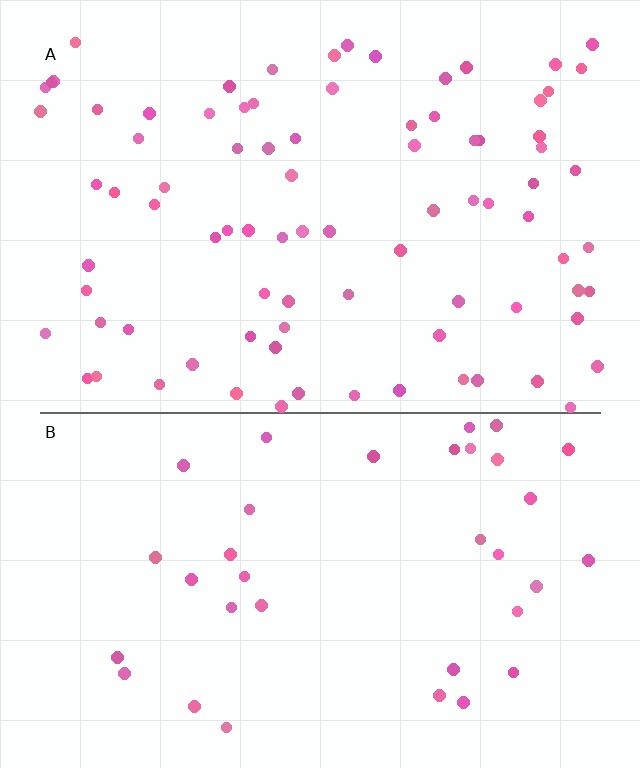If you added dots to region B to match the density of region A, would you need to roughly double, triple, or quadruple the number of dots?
Approximately double.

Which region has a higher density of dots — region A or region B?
A (the top).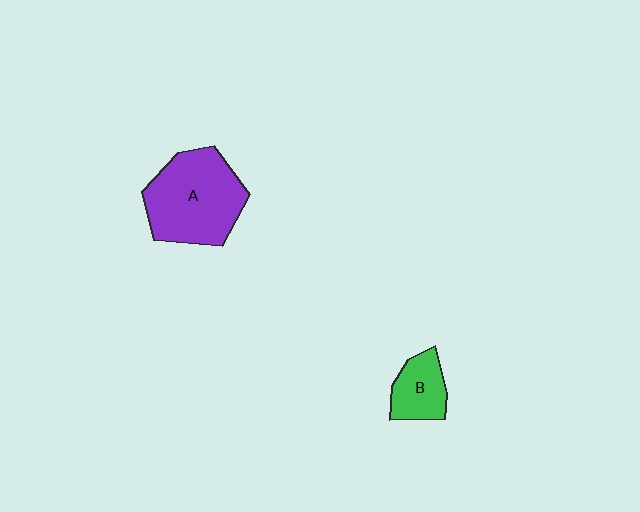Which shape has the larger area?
Shape A (purple).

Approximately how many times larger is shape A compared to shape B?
Approximately 2.4 times.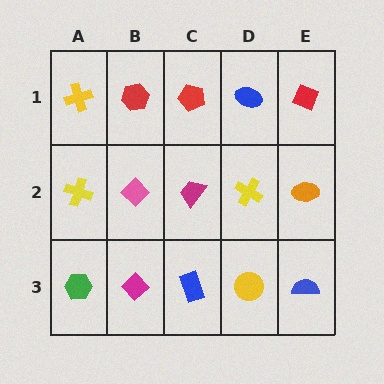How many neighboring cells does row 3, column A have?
2.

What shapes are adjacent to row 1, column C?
A magenta trapezoid (row 2, column C), a red hexagon (row 1, column B), a blue ellipse (row 1, column D).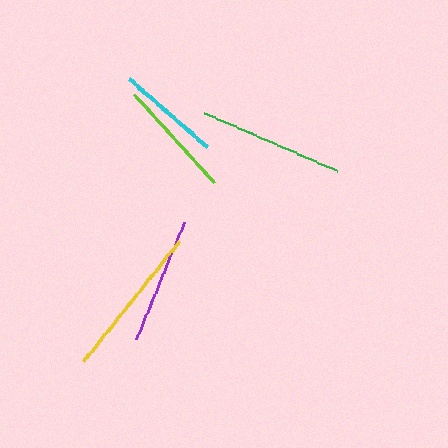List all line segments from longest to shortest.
From longest to shortest: yellow, green, purple, lime, cyan.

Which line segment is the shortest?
The cyan line is the shortest at approximately 103 pixels.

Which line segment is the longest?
The yellow line is the longest at approximately 154 pixels.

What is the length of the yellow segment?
The yellow segment is approximately 154 pixels long.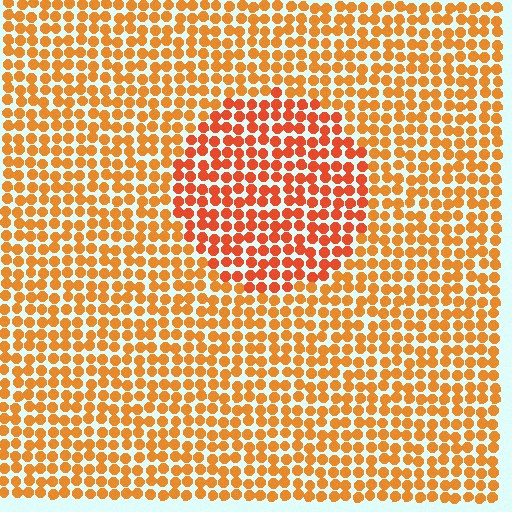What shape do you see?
I see a circle.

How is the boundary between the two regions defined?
The boundary is defined purely by a slight shift in hue (about 21 degrees). Spacing, size, and orientation are identical on both sides.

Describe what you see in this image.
The image is filled with small orange elements in a uniform arrangement. A circle-shaped region is visible where the elements are tinted to a slightly different hue, forming a subtle color boundary.